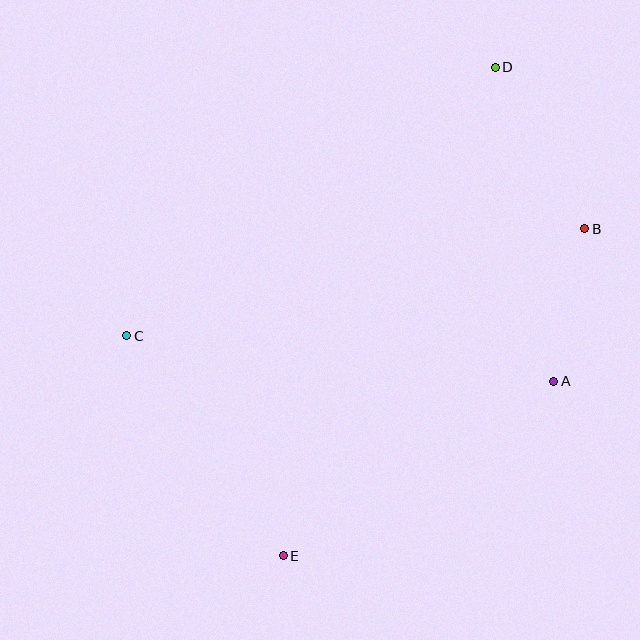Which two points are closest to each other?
Points A and B are closest to each other.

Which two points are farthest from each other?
Points D and E are farthest from each other.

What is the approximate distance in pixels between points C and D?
The distance between C and D is approximately 456 pixels.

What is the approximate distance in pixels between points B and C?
The distance between B and C is approximately 470 pixels.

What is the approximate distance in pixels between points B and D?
The distance between B and D is approximately 185 pixels.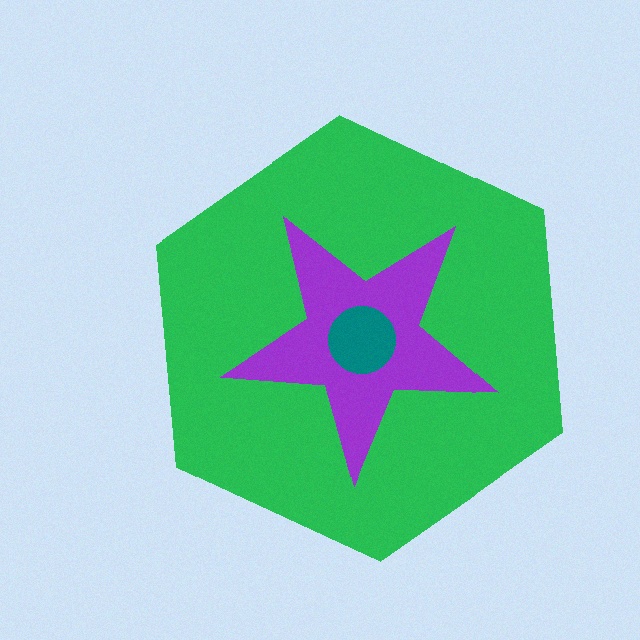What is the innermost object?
The teal circle.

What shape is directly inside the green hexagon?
The purple star.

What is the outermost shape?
The green hexagon.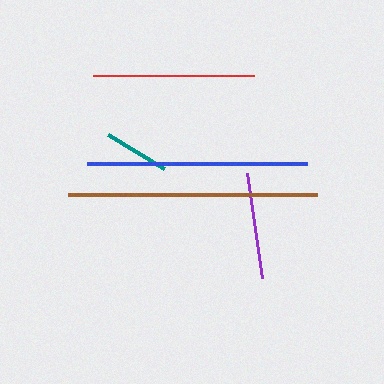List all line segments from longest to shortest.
From longest to shortest: brown, blue, red, purple, teal.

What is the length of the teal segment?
The teal segment is approximately 66 pixels long.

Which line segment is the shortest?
The teal line is the shortest at approximately 66 pixels.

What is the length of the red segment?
The red segment is approximately 161 pixels long.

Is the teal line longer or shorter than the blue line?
The blue line is longer than the teal line.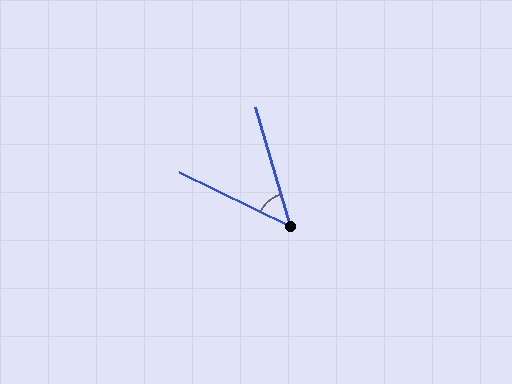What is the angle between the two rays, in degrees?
Approximately 48 degrees.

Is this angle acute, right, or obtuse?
It is acute.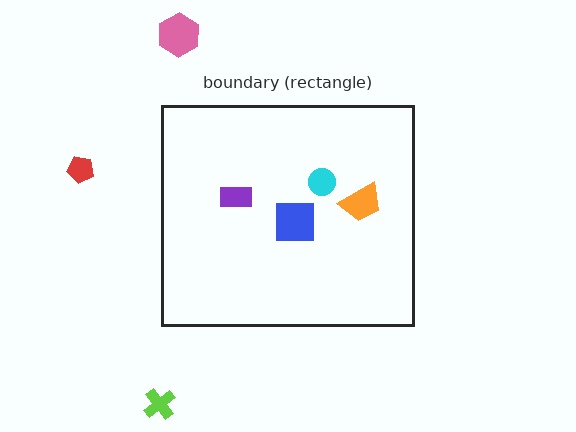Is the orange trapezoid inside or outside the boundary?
Inside.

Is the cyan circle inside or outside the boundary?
Inside.